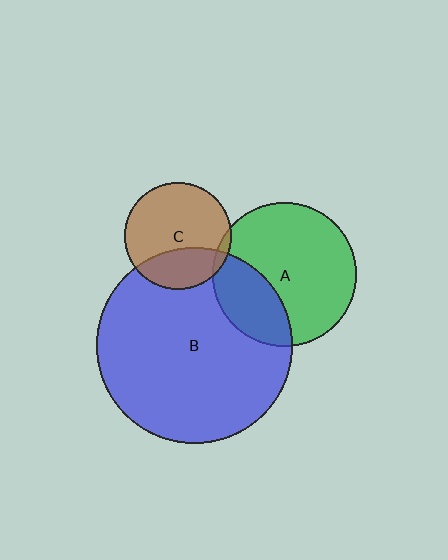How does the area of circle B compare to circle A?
Approximately 1.8 times.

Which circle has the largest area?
Circle B (blue).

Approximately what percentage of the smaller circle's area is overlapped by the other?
Approximately 5%.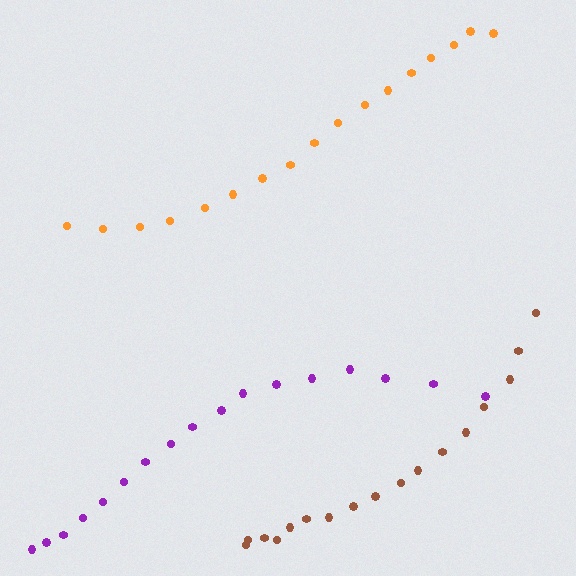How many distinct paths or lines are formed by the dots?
There are 3 distinct paths.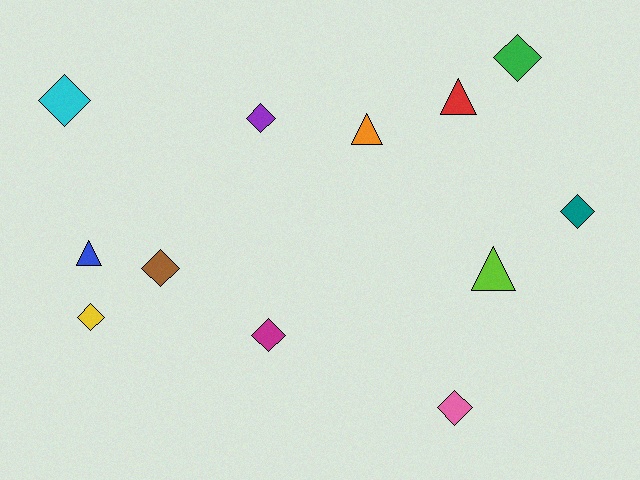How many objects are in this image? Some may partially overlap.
There are 12 objects.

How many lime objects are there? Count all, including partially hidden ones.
There is 1 lime object.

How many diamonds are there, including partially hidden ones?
There are 8 diamonds.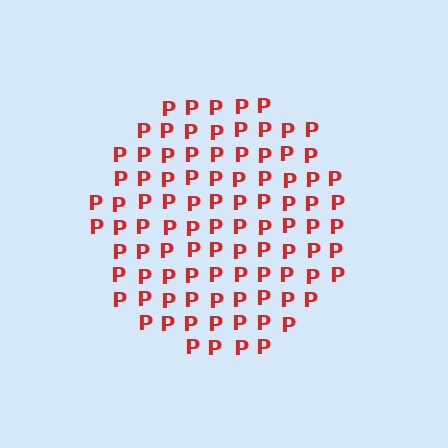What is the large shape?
The large shape is a circle.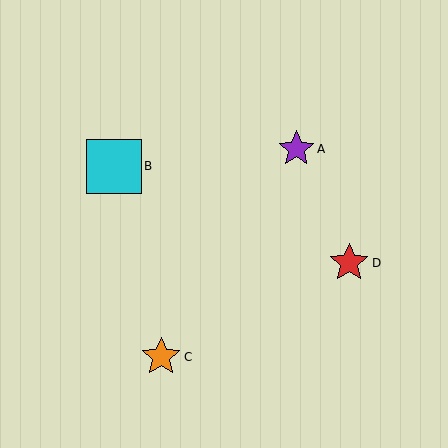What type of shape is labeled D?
Shape D is a red star.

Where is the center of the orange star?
The center of the orange star is at (161, 357).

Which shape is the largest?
The cyan square (labeled B) is the largest.